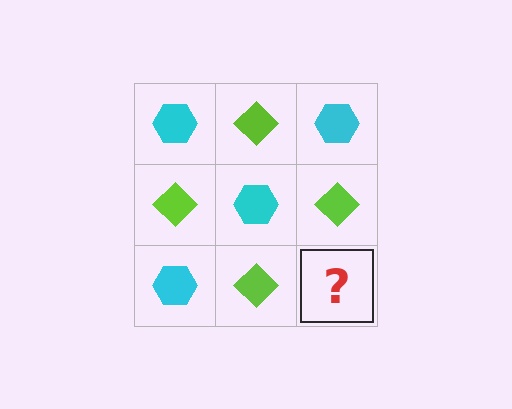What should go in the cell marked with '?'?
The missing cell should contain a cyan hexagon.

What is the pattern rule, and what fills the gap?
The rule is that it alternates cyan hexagon and lime diamond in a checkerboard pattern. The gap should be filled with a cyan hexagon.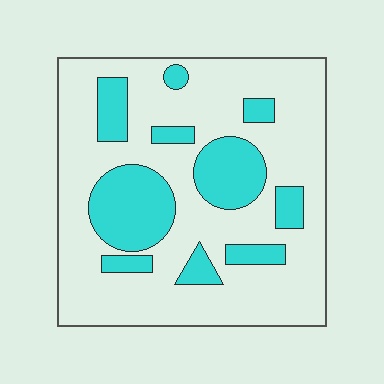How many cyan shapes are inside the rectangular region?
10.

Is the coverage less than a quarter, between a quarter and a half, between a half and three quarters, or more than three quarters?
Between a quarter and a half.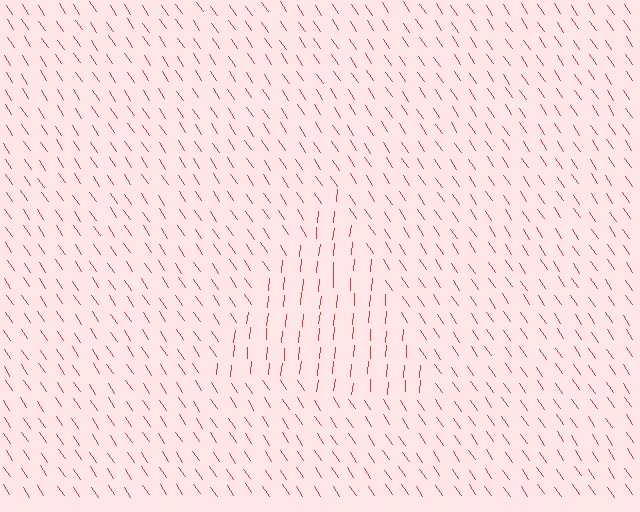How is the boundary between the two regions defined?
The boundary is defined purely by a change in line orientation (approximately 39 degrees difference). All lines are the same color and thickness.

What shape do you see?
I see a triangle.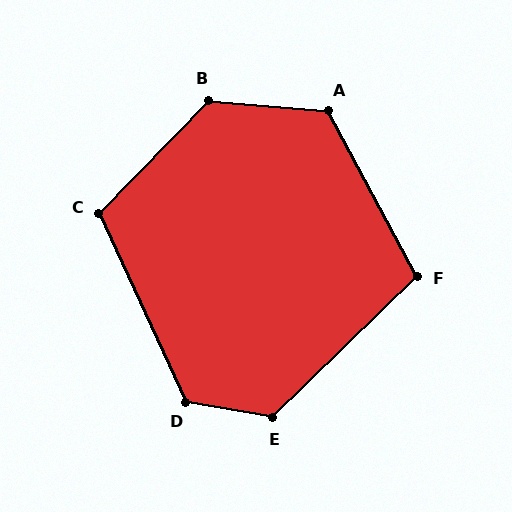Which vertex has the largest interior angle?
B, at approximately 129 degrees.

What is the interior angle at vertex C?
Approximately 111 degrees (obtuse).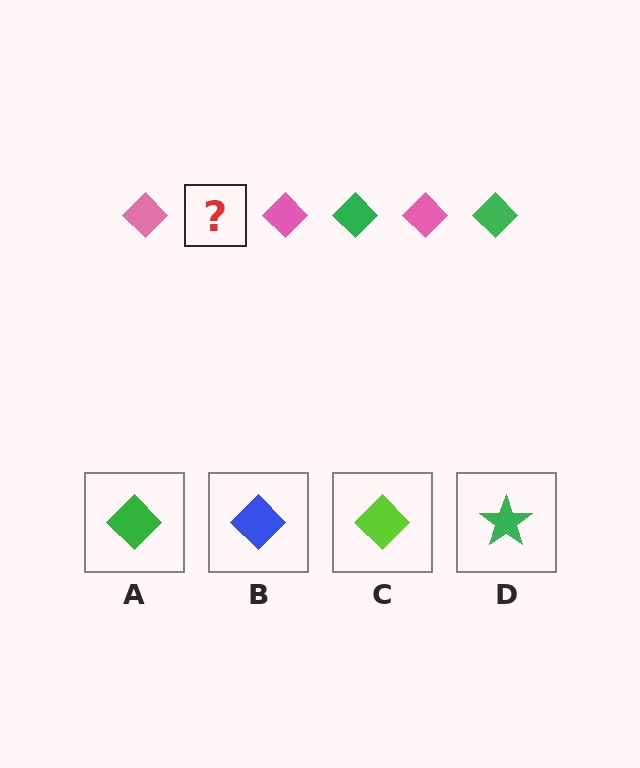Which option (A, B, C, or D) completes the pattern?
A.